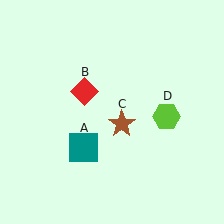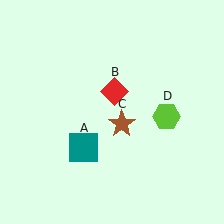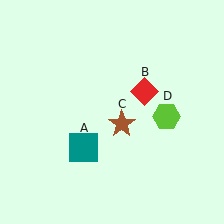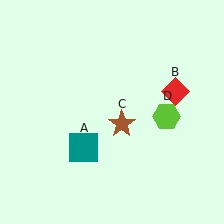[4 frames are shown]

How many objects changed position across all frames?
1 object changed position: red diamond (object B).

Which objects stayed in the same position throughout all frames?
Teal square (object A) and brown star (object C) and lime hexagon (object D) remained stationary.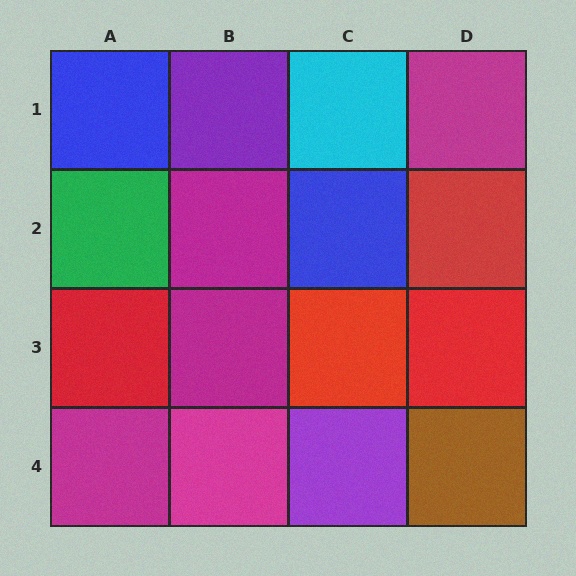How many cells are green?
1 cell is green.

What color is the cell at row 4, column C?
Purple.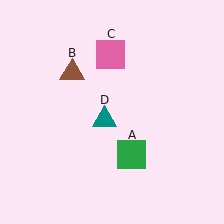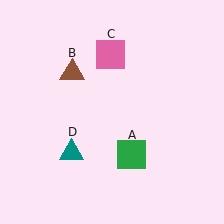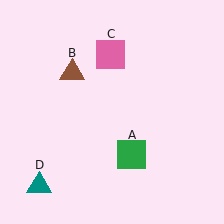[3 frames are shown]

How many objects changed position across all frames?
1 object changed position: teal triangle (object D).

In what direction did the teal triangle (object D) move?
The teal triangle (object D) moved down and to the left.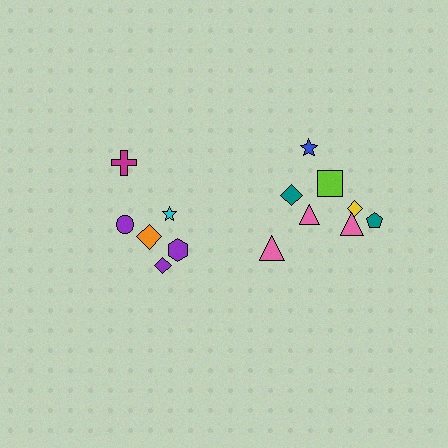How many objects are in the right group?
There are 8 objects.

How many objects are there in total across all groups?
There are 14 objects.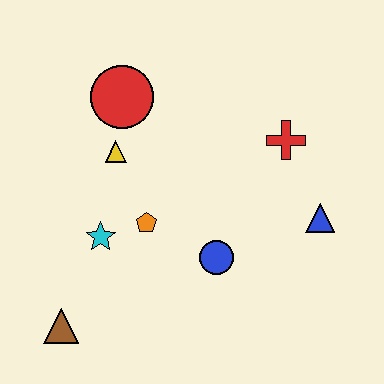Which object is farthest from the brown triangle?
The red cross is farthest from the brown triangle.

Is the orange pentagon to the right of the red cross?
No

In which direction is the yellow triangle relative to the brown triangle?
The yellow triangle is above the brown triangle.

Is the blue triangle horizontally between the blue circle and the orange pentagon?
No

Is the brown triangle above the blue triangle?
No